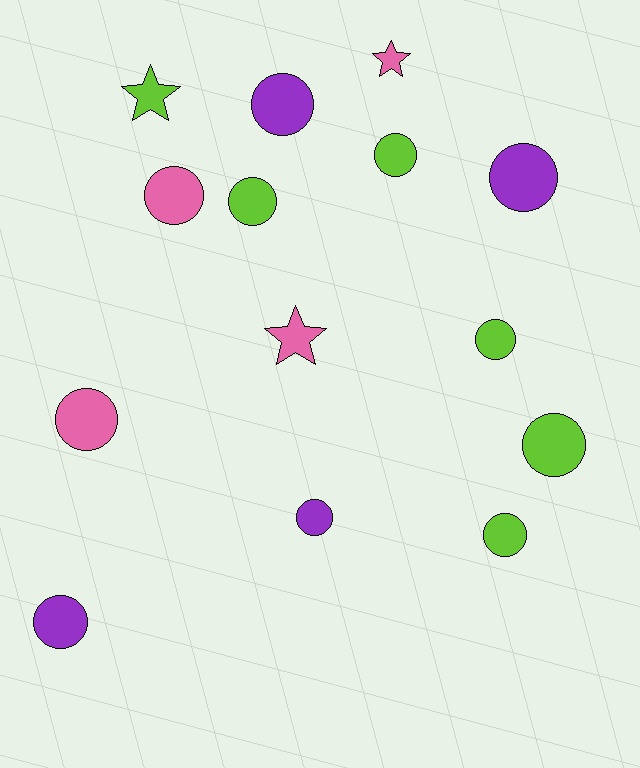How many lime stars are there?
There is 1 lime star.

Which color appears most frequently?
Lime, with 6 objects.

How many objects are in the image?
There are 14 objects.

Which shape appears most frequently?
Circle, with 11 objects.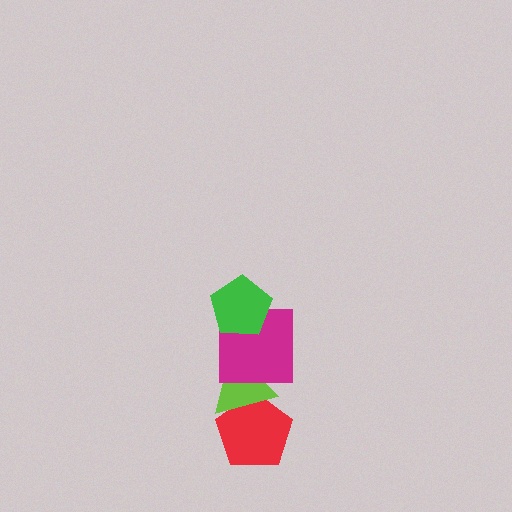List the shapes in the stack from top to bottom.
From top to bottom: the green pentagon, the magenta square, the lime triangle, the red pentagon.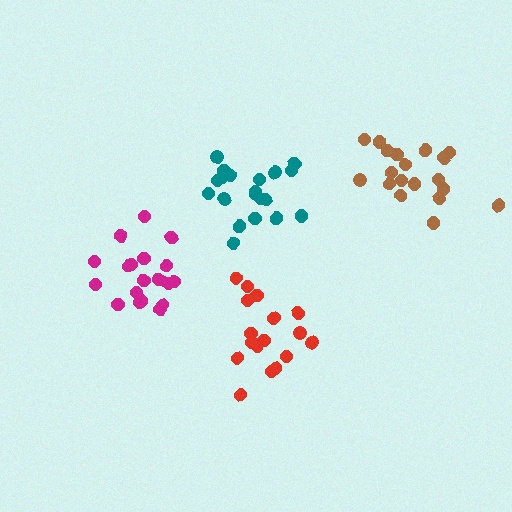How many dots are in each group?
Group 1: 19 dots, Group 2: 19 dots, Group 3: 20 dots, Group 4: 17 dots (75 total).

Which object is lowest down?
The red cluster is bottommost.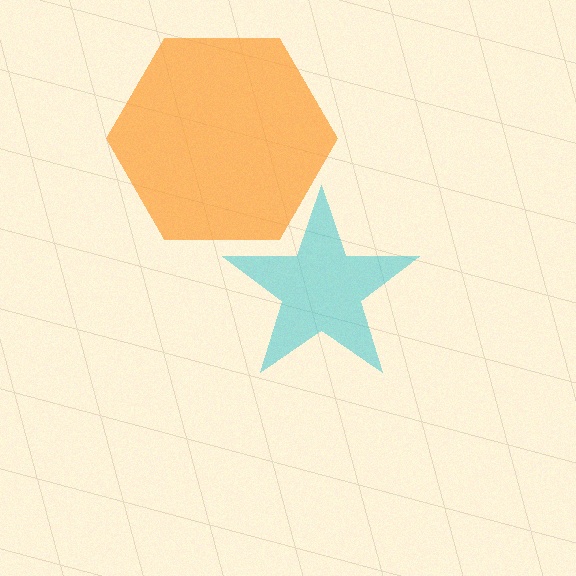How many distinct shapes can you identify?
There are 2 distinct shapes: a cyan star, an orange hexagon.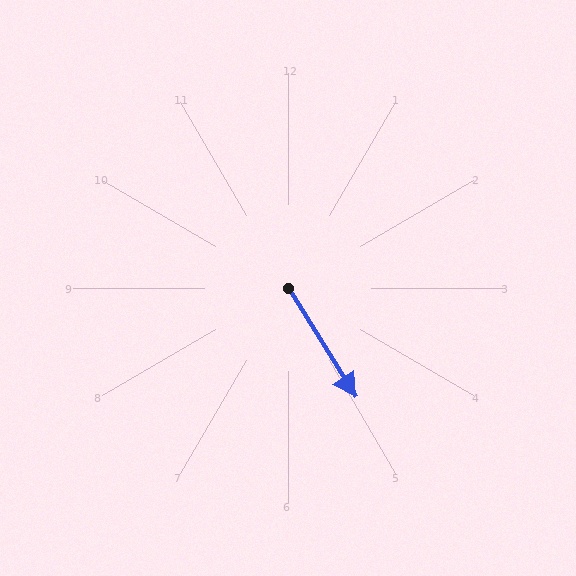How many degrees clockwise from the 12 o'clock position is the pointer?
Approximately 148 degrees.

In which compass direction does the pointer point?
Southeast.